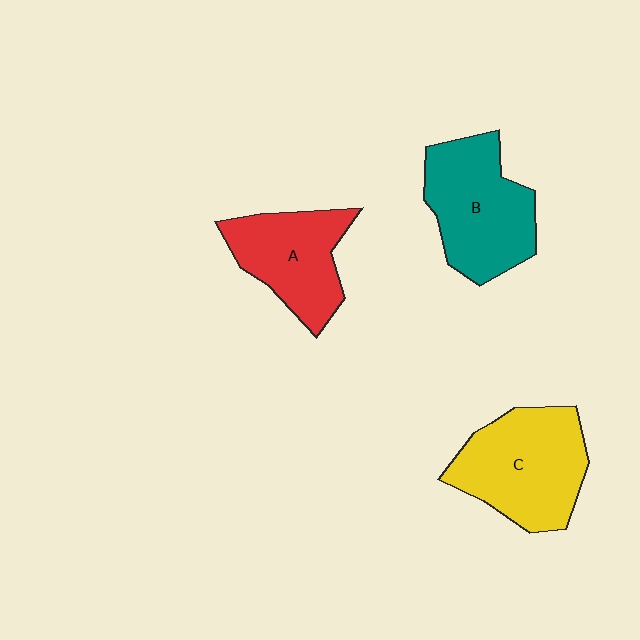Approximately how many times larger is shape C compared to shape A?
Approximately 1.3 times.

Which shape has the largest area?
Shape C (yellow).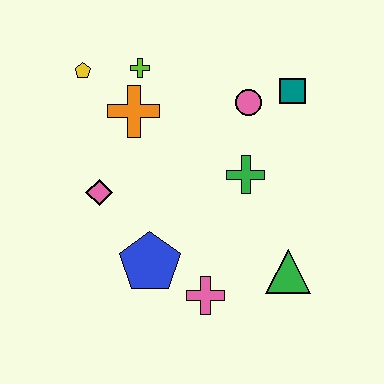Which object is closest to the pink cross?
The blue pentagon is closest to the pink cross.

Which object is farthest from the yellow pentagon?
The green triangle is farthest from the yellow pentagon.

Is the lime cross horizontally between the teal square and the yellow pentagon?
Yes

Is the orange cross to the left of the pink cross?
Yes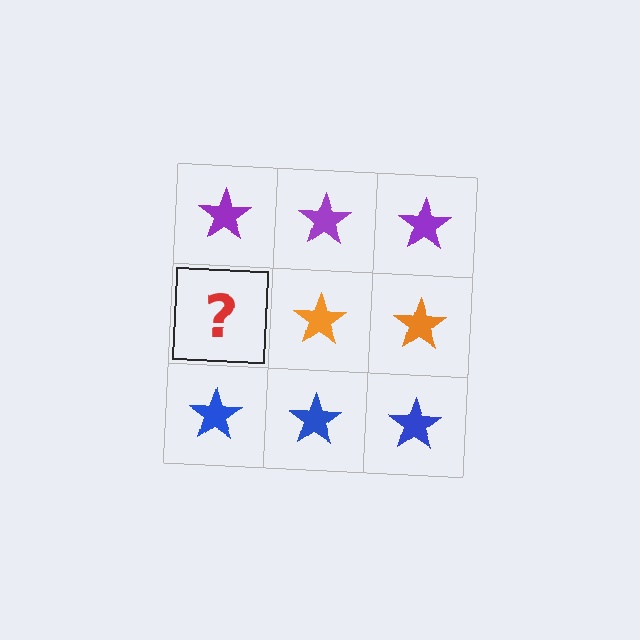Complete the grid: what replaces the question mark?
The question mark should be replaced with an orange star.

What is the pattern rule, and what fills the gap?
The rule is that each row has a consistent color. The gap should be filled with an orange star.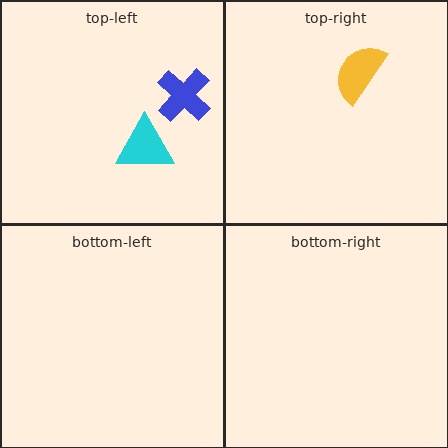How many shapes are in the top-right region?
1.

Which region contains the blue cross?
The top-left region.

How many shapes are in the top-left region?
2.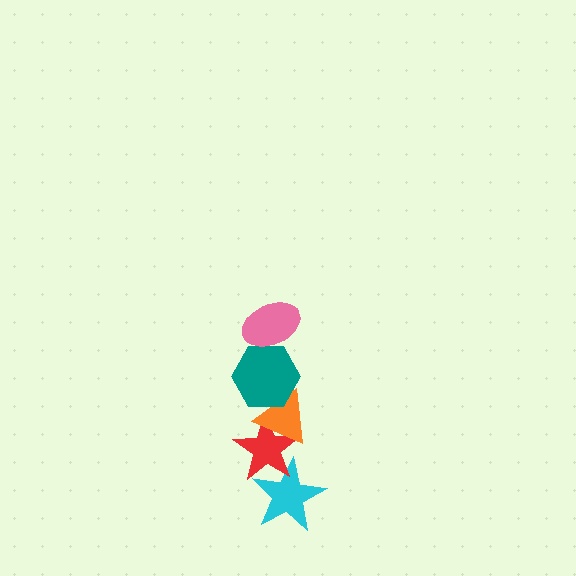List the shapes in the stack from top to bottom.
From top to bottom: the pink ellipse, the teal hexagon, the orange triangle, the red star, the cyan star.